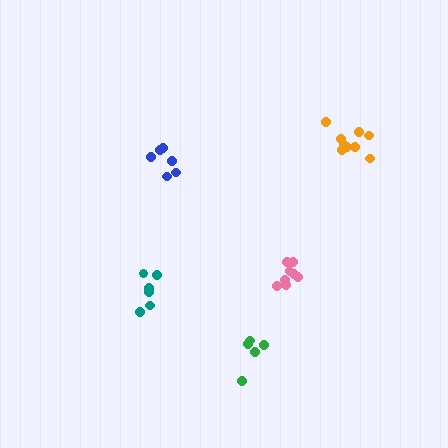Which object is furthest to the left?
The teal cluster is leftmost.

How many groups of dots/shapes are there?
There are 5 groups.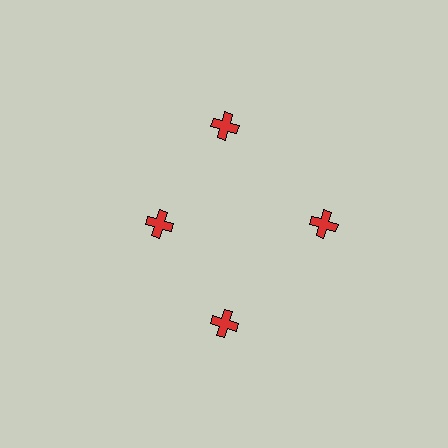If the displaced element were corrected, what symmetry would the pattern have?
It would have 4-fold rotational symmetry — the pattern would map onto itself every 90 degrees.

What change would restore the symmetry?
The symmetry would be restored by moving it outward, back onto the ring so that all 4 crosses sit at equal angles and equal distance from the center.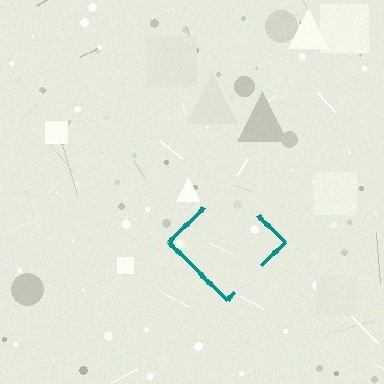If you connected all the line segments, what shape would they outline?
They would outline a diamond.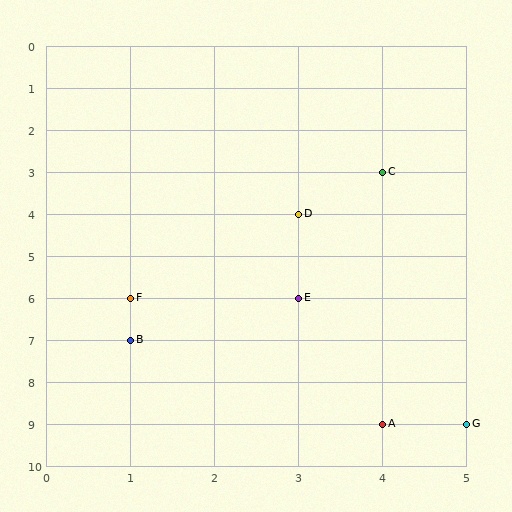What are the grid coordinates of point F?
Point F is at grid coordinates (1, 6).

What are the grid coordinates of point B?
Point B is at grid coordinates (1, 7).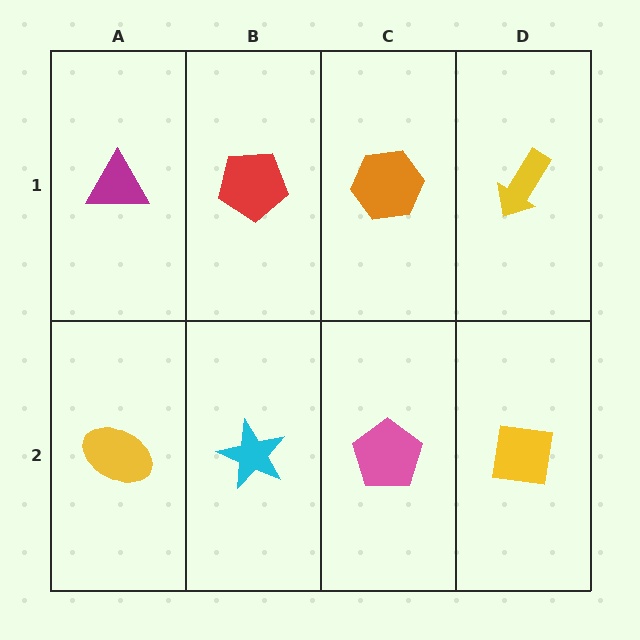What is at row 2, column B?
A cyan star.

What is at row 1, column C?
An orange hexagon.